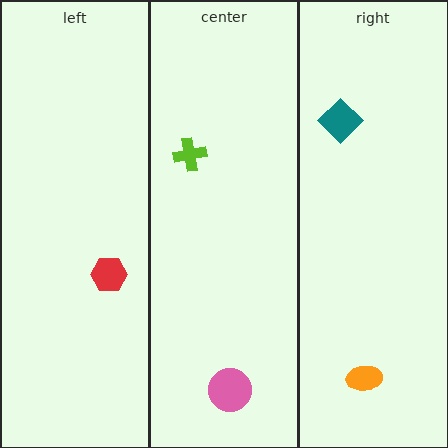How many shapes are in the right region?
2.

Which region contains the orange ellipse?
The right region.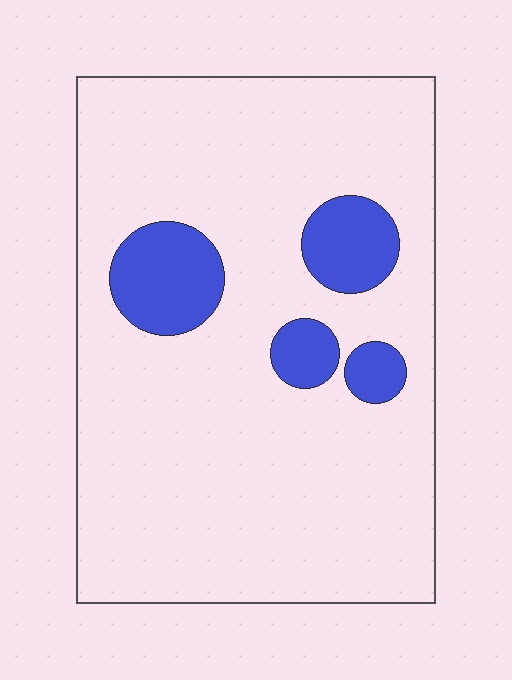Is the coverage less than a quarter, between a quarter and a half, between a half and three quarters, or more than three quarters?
Less than a quarter.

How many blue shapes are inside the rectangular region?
4.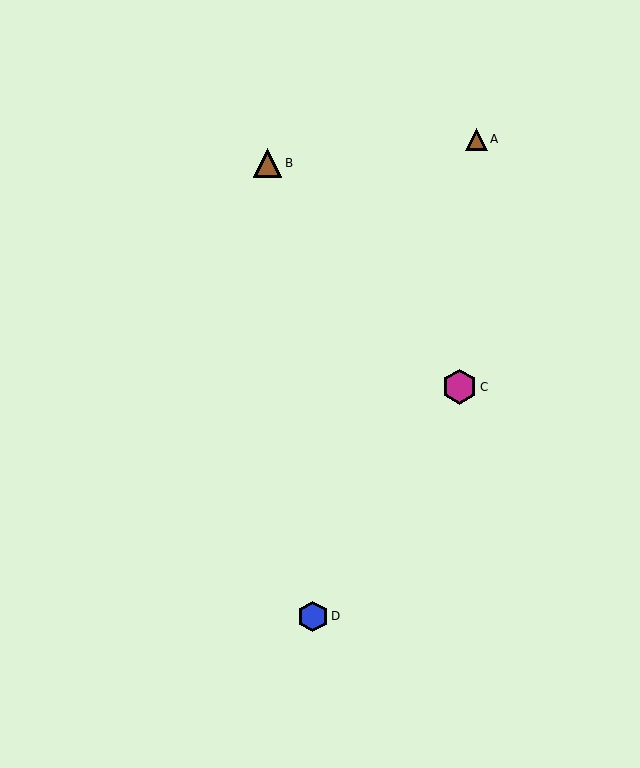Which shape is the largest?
The magenta hexagon (labeled C) is the largest.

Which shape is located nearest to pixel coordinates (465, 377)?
The magenta hexagon (labeled C) at (459, 387) is nearest to that location.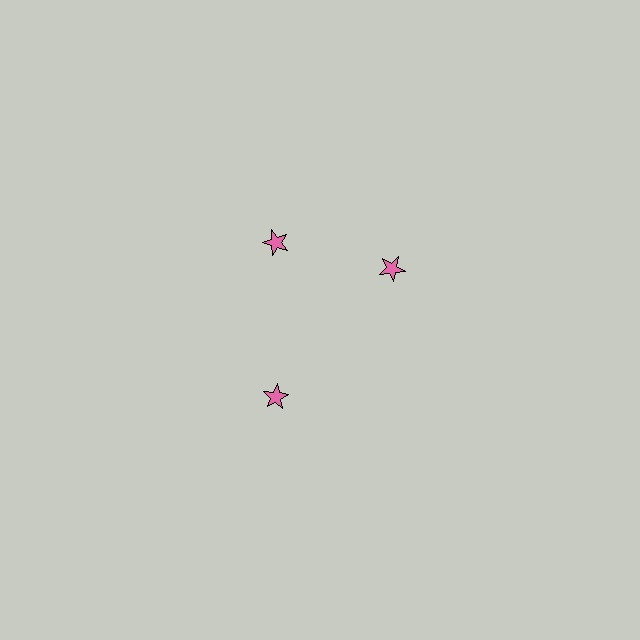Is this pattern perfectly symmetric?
No. The 3 pink stars are arranged in a ring, but one element near the 3 o'clock position is rotated out of alignment along the ring, breaking the 3-fold rotational symmetry.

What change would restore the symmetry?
The symmetry would be restored by rotating it back into even spacing with its neighbors so that all 3 stars sit at equal angles and equal distance from the center.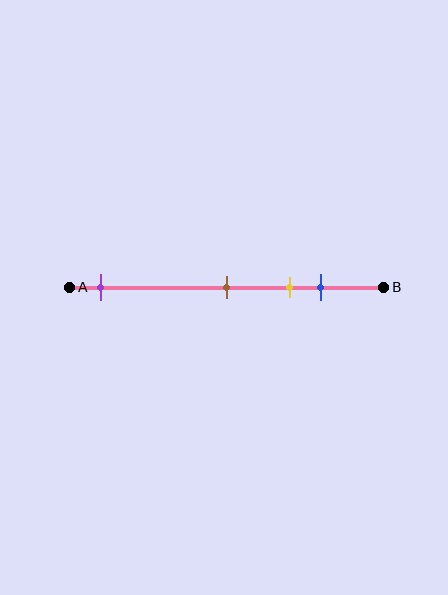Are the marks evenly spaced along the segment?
No, the marks are not evenly spaced.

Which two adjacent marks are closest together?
The yellow and blue marks are the closest adjacent pair.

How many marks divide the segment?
There are 4 marks dividing the segment.